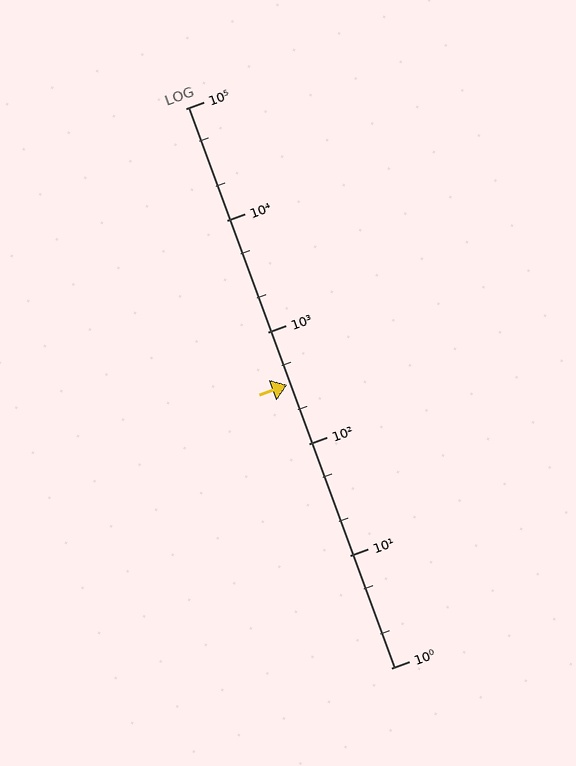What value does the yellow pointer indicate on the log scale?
The pointer indicates approximately 340.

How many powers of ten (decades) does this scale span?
The scale spans 5 decades, from 1 to 100000.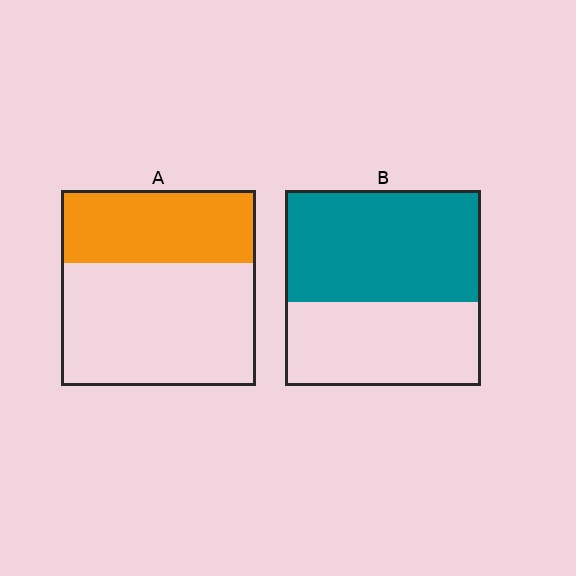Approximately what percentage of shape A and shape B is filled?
A is approximately 35% and B is approximately 55%.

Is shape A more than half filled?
No.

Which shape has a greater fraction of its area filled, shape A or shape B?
Shape B.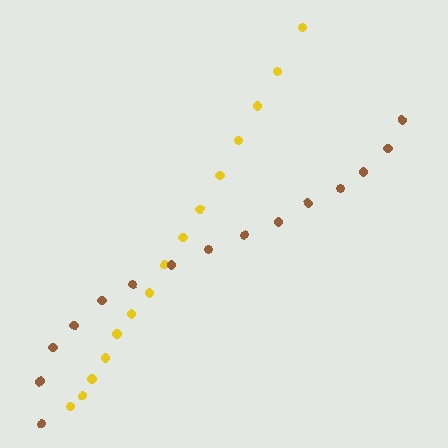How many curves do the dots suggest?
There are 2 distinct paths.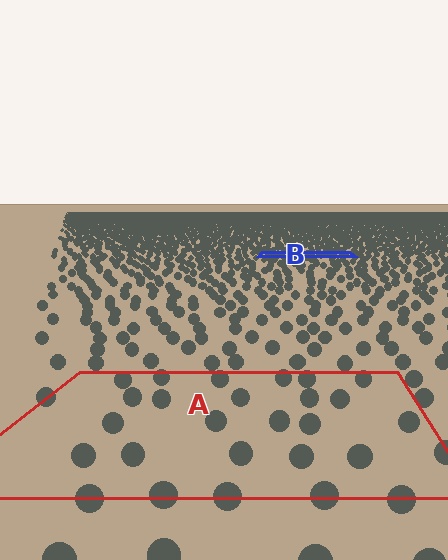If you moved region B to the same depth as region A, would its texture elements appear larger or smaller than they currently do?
They would appear larger. At a closer depth, the same texture elements are projected at a bigger on-screen size.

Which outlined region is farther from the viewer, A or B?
Region B is farther from the viewer — the texture elements inside it appear smaller and more densely packed.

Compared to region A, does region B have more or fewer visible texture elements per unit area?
Region B has more texture elements per unit area — they are packed more densely because it is farther away.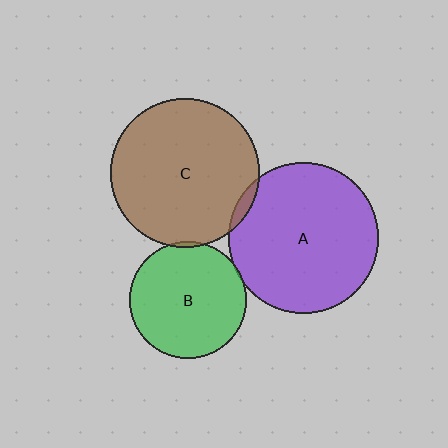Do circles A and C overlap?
Yes.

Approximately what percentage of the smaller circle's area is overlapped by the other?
Approximately 5%.